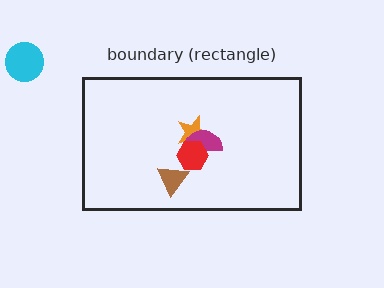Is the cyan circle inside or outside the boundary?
Outside.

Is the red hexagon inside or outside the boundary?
Inside.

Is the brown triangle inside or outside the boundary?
Inside.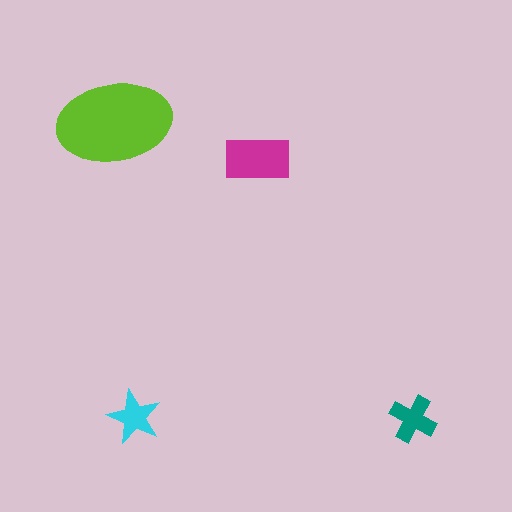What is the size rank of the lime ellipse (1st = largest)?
1st.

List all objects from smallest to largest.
The cyan star, the teal cross, the magenta rectangle, the lime ellipse.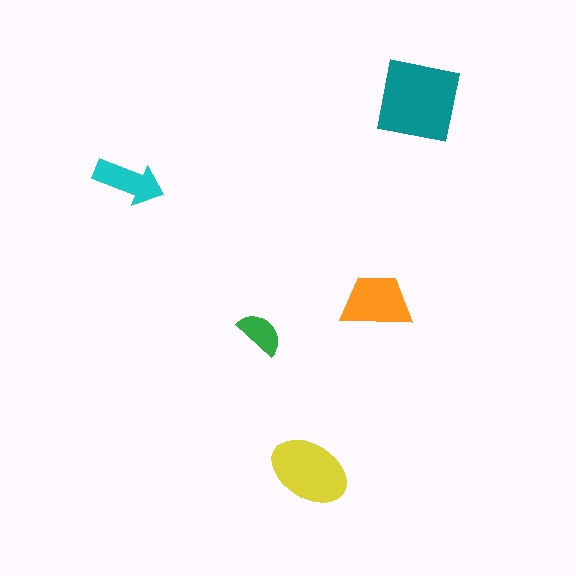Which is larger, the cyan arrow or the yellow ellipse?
The yellow ellipse.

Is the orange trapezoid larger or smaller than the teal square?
Smaller.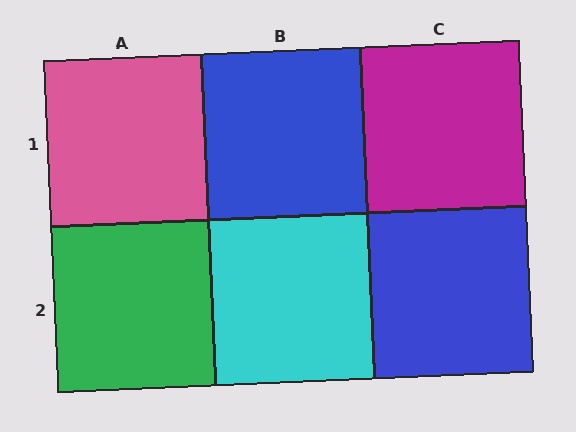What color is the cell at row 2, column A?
Green.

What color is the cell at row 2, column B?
Cyan.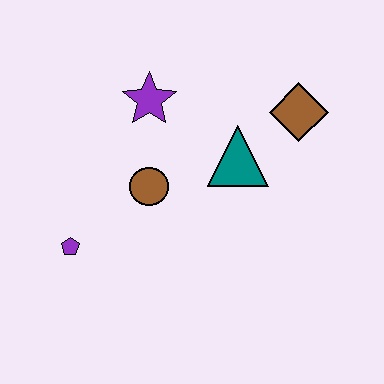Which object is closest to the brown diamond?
The teal triangle is closest to the brown diamond.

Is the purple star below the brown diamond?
No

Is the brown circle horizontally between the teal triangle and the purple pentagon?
Yes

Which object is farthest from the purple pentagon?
The brown diamond is farthest from the purple pentagon.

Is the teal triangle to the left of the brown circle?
No